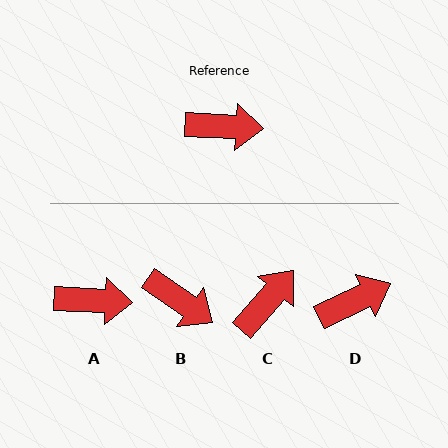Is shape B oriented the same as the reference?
No, it is off by about 32 degrees.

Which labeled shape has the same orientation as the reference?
A.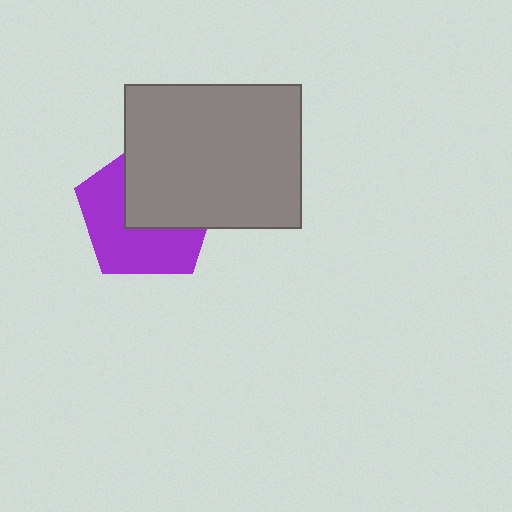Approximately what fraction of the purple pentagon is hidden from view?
Roughly 48% of the purple pentagon is hidden behind the gray rectangle.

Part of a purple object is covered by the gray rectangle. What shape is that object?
It is a pentagon.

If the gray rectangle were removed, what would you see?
You would see the complete purple pentagon.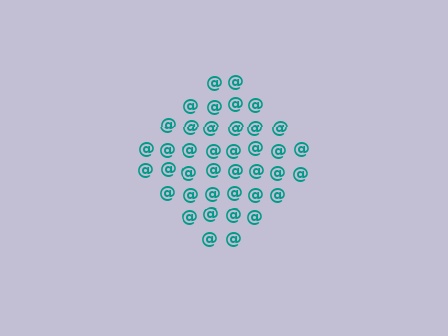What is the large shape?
The large shape is a diamond.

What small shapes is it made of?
It is made of small at signs.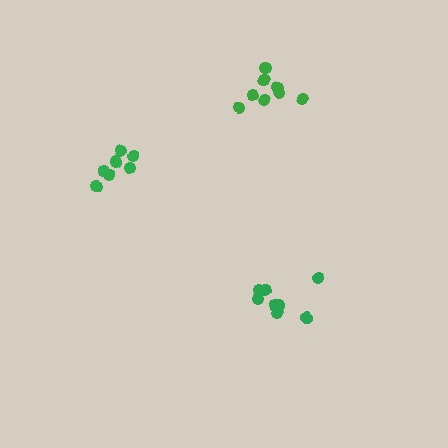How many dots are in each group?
Group 1: 8 dots, Group 2: 8 dots, Group 3: 7 dots (23 total).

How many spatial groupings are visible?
There are 3 spatial groupings.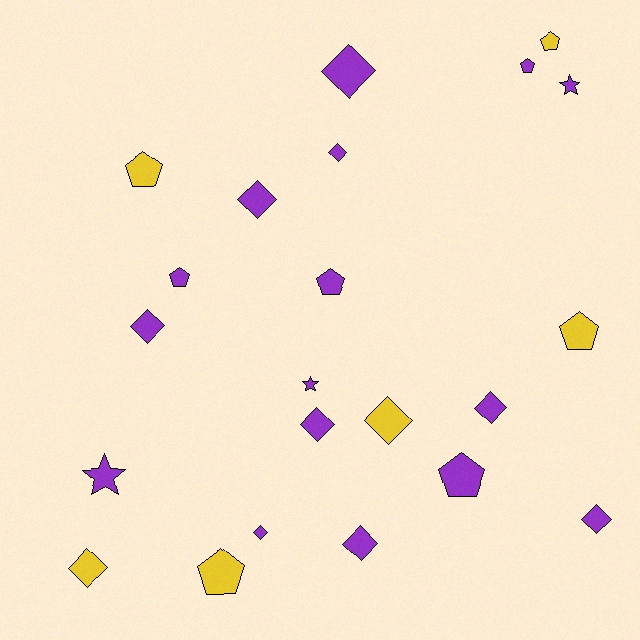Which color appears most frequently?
Purple, with 16 objects.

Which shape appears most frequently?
Diamond, with 11 objects.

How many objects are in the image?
There are 22 objects.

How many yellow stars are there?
There are no yellow stars.